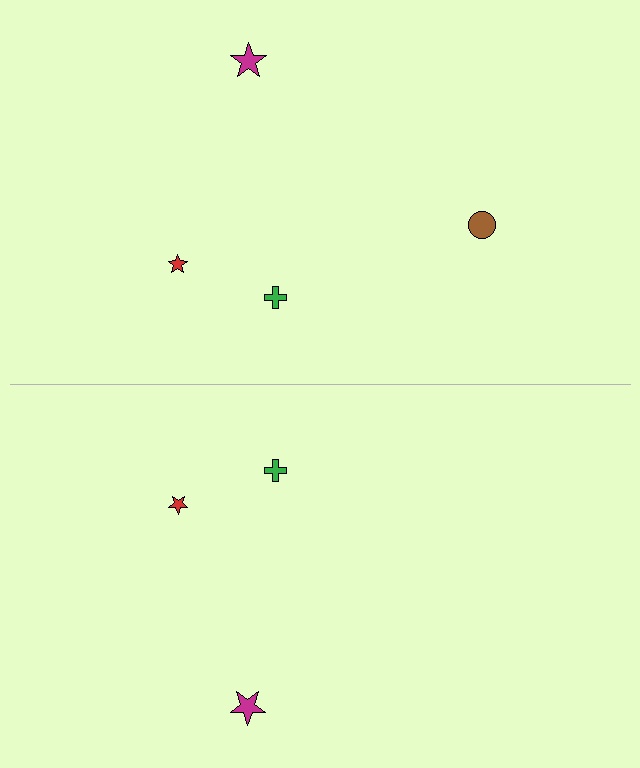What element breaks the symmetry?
A brown circle is missing from the bottom side.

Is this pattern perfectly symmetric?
No, the pattern is not perfectly symmetric. A brown circle is missing from the bottom side.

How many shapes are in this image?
There are 7 shapes in this image.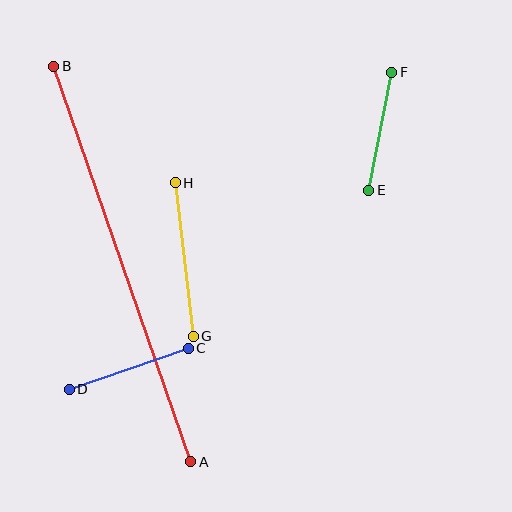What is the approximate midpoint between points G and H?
The midpoint is at approximately (184, 259) pixels.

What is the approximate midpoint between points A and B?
The midpoint is at approximately (122, 264) pixels.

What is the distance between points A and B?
The distance is approximately 418 pixels.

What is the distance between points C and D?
The distance is approximately 126 pixels.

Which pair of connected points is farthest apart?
Points A and B are farthest apart.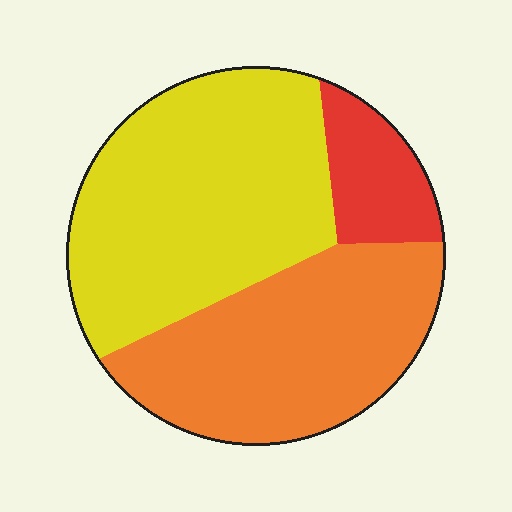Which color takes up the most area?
Yellow, at roughly 50%.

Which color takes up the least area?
Red, at roughly 10%.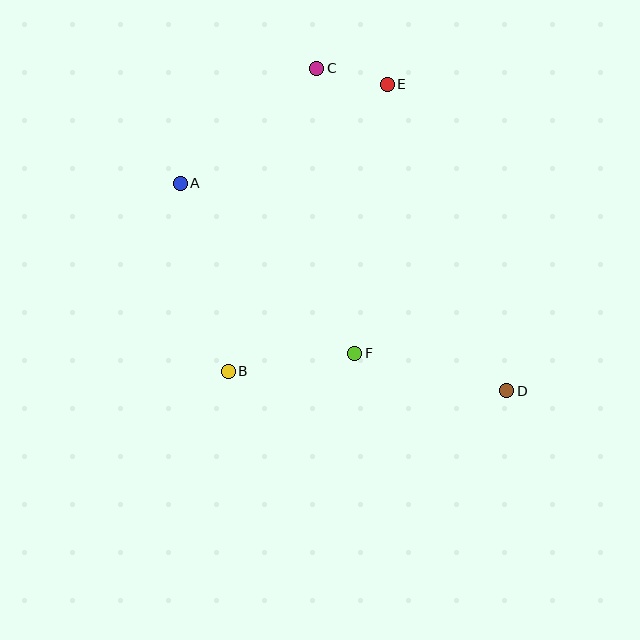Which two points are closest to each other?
Points C and E are closest to each other.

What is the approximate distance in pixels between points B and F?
The distance between B and F is approximately 128 pixels.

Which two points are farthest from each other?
Points A and D are farthest from each other.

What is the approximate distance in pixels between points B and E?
The distance between B and E is approximately 328 pixels.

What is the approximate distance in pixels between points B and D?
The distance between B and D is approximately 279 pixels.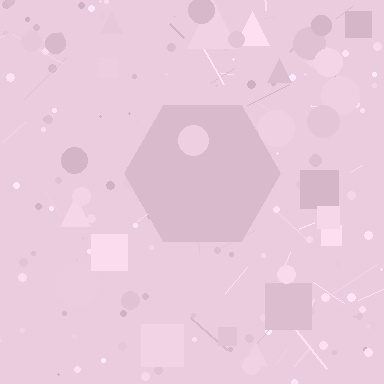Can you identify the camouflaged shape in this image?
The camouflaged shape is a hexagon.